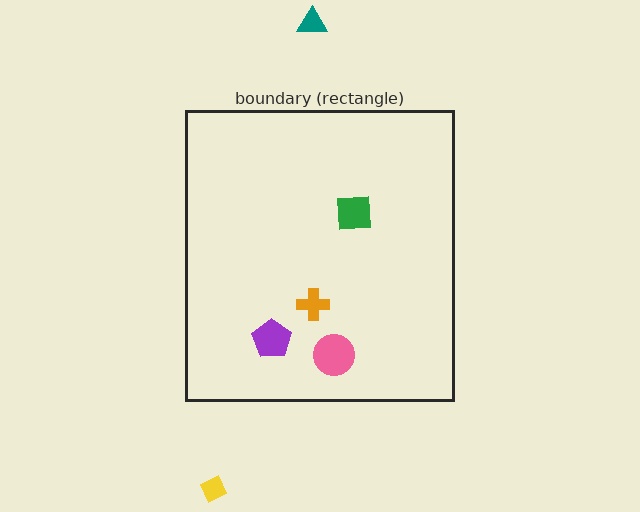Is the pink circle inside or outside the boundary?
Inside.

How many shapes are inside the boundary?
4 inside, 2 outside.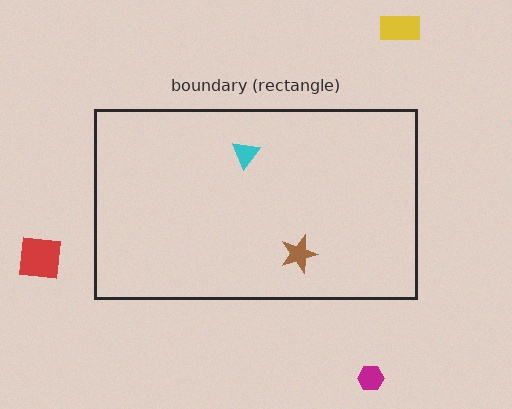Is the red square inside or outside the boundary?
Outside.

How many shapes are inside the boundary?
2 inside, 3 outside.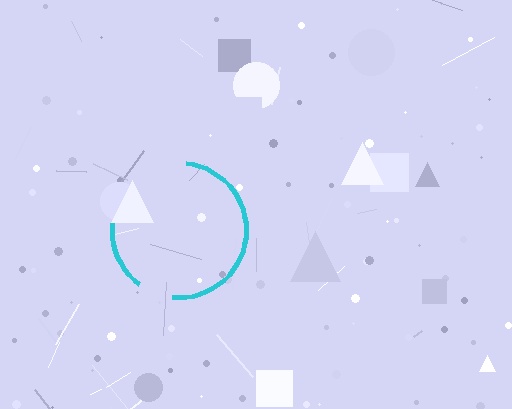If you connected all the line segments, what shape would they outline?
They would outline a circle.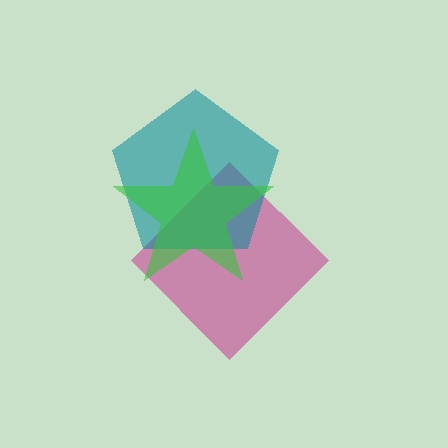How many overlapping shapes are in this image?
There are 3 overlapping shapes in the image.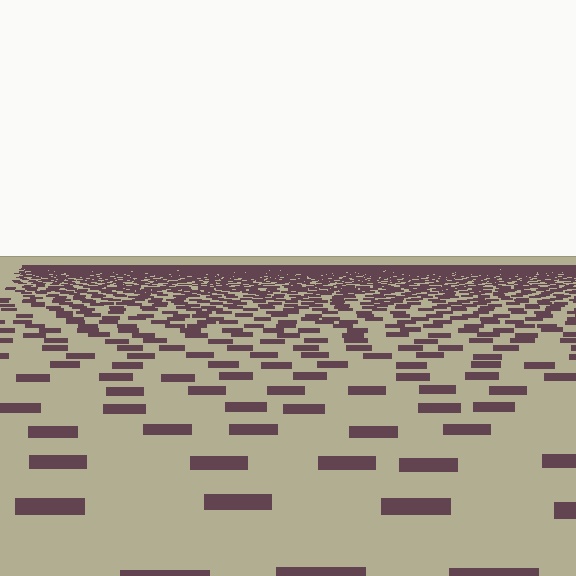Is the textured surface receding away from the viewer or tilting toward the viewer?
The surface is receding away from the viewer. Texture elements get smaller and denser toward the top.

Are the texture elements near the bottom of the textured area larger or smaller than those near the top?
Larger. Near the bottom, elements are closer to the viewer and appear at a bigger on-screen size.